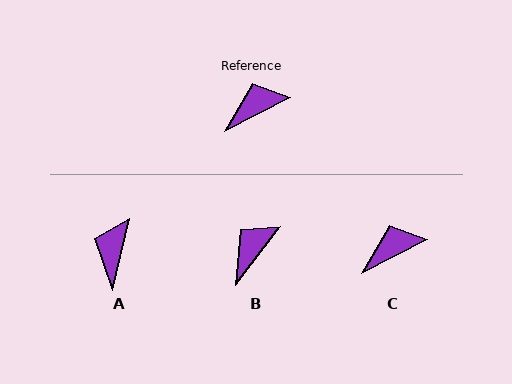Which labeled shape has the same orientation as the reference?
C.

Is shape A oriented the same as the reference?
No, it is off by about 49 degrees.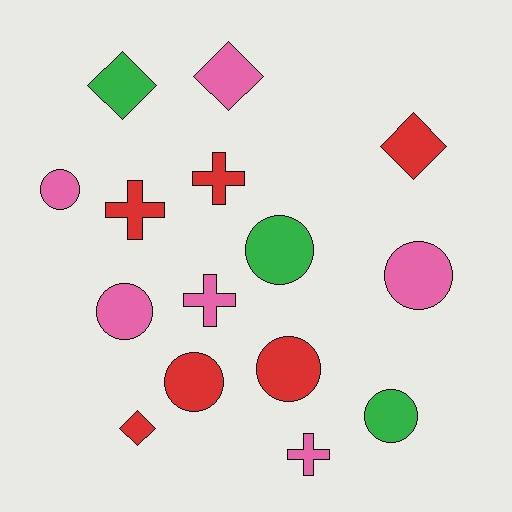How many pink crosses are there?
There are 2 pink crosses.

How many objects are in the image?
There are 15 objects.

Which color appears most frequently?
Red, with 6 objects.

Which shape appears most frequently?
Circle, with 7 objects.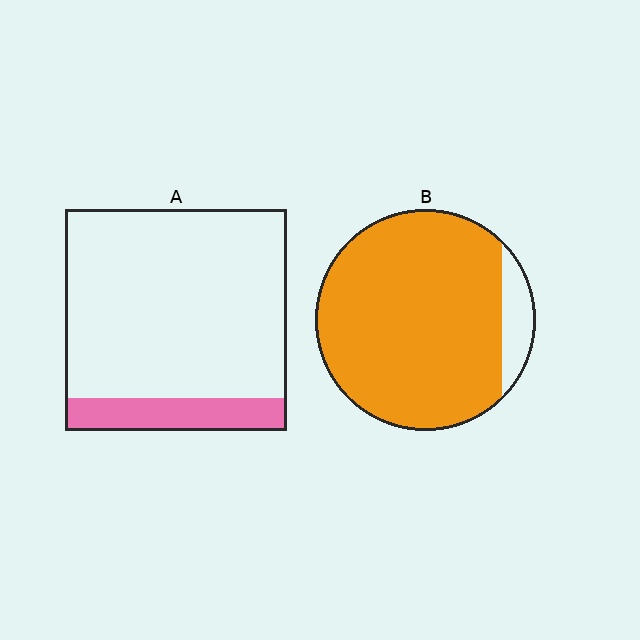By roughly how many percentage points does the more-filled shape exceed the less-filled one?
By roughly 75 percentage points (B over A).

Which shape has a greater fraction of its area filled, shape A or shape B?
Shape B.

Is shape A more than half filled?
No.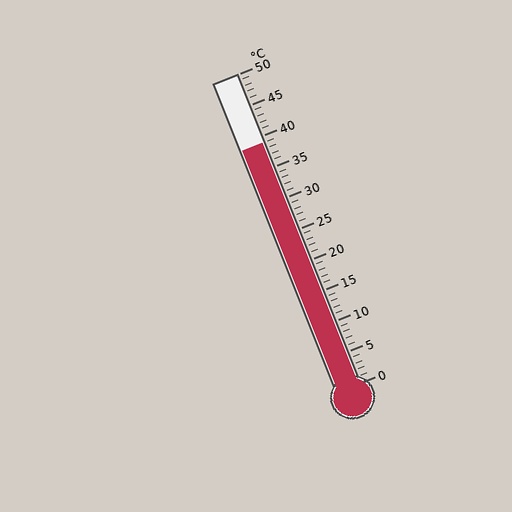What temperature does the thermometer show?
The thermometer shows approximately 39°C.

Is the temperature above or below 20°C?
The temperature is above 20°C.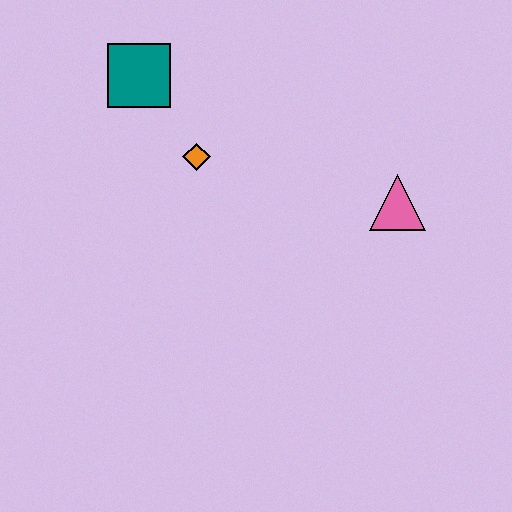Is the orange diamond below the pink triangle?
No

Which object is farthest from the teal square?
The pink triangle is farthest from the teal square.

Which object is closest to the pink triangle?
The orange diamond is closest to the pink triangle.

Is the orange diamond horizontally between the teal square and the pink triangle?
Yes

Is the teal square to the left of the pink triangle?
Yes